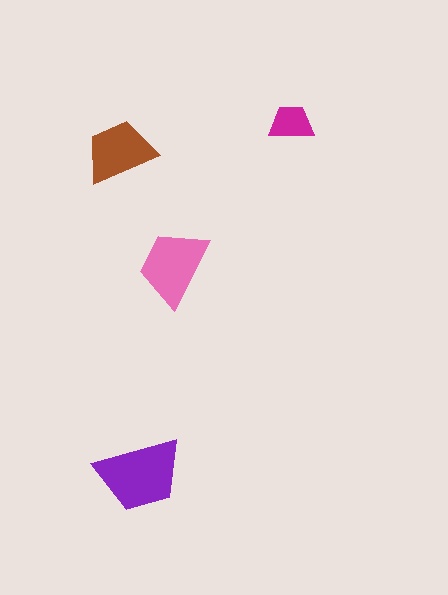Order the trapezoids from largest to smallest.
the purple one, the pink one, the brown one, the magenta one.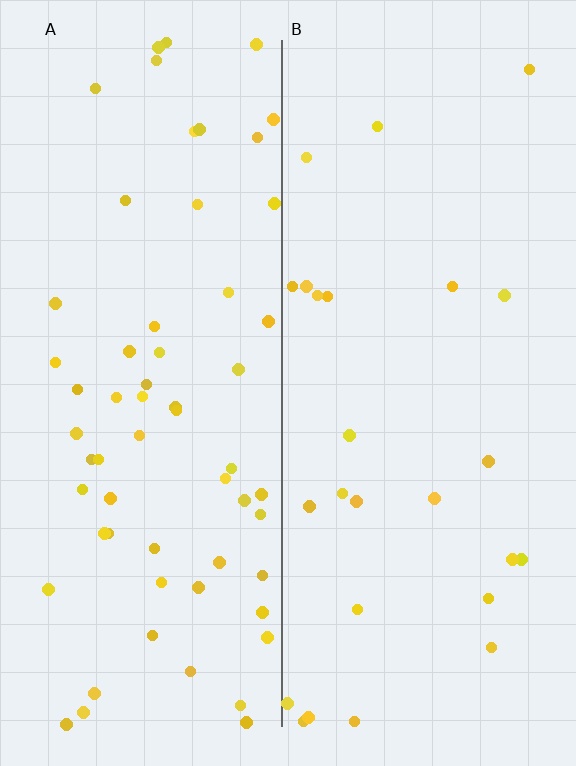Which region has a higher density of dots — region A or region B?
A (the left).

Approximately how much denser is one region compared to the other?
Approximately 2.4× — region A over region B.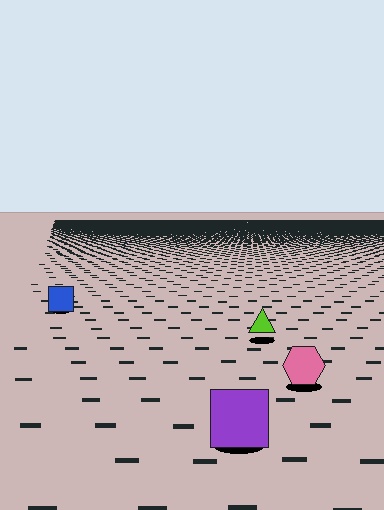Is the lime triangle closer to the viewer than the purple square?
No. The purple square is closer — you can tell from the texture gradient: the ground texture is coarser near it.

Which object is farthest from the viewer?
The blue square is farthest from the viewer. It appears smaller and the ground texture around it is denser.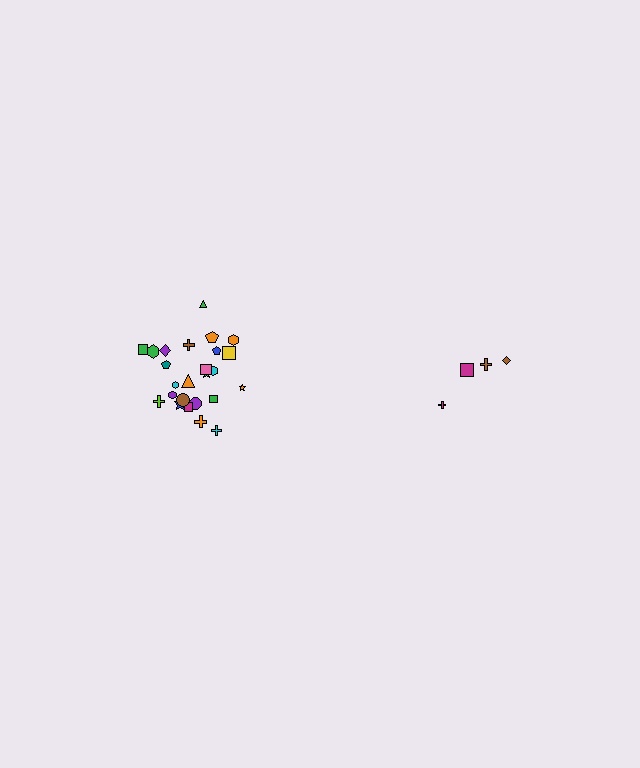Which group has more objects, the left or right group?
The left group.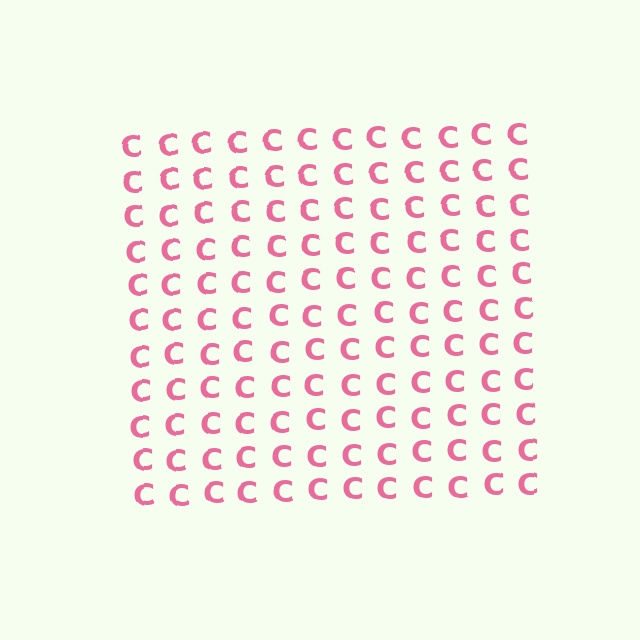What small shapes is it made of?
It is made of small letter C's.